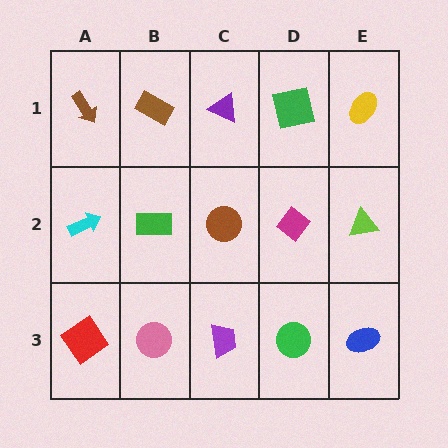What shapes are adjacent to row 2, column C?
A purple triangle (row 1, column C), a purple trapezoid (row 3, column C), a green rectangle (row 2, column B), a magenta diamond (row 2, column D).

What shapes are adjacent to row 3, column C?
A brown circle (row 2, column C), a pink circle (row 3, column B), a green circle (row 3, column D).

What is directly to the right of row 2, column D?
A lime triangle.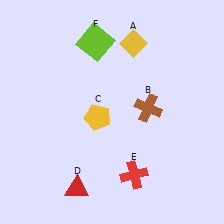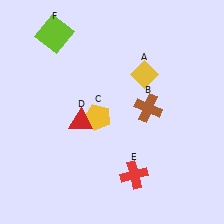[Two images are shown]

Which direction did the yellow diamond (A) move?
The yellow diamond (A) moved down.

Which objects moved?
The objects that moved are: the yellow diamond (A), the red triangle (D), the lime square (F).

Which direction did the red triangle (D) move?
The red triangle (D) moved up.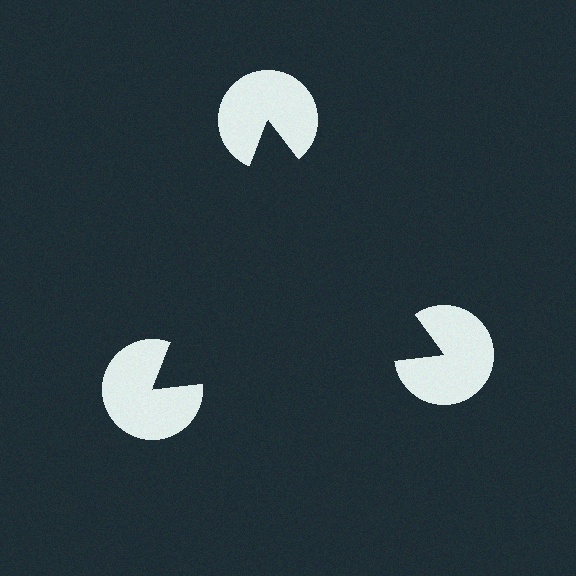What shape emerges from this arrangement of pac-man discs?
An illusory triangle — its edges are inferred from the aligned wedge cuts in the pac-man discs, not physically drawn.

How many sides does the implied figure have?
3 sides.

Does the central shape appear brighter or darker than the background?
It typically appears slightly darker than the background, even though no actual brightness change is drawn.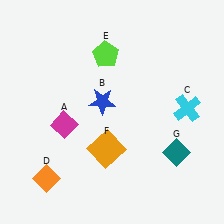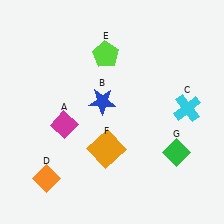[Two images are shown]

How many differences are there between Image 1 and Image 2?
There is 1 difference between the two images.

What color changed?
The diamond (G) changed from teal in Image 1 to green in Image 2.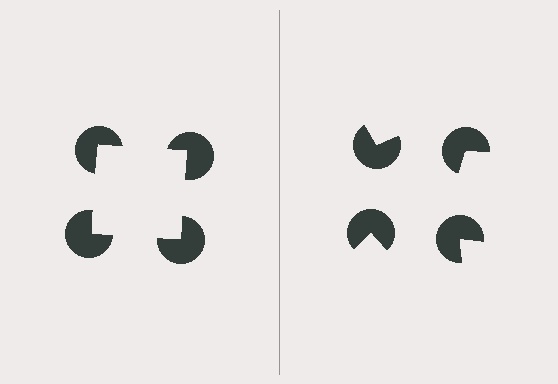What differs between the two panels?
The pac-man discs are positioned identically on both sides; only the wedge orientations differ. On the left they align to a square; on the right they are misaligned.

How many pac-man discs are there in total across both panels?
8 — 4 on each side.